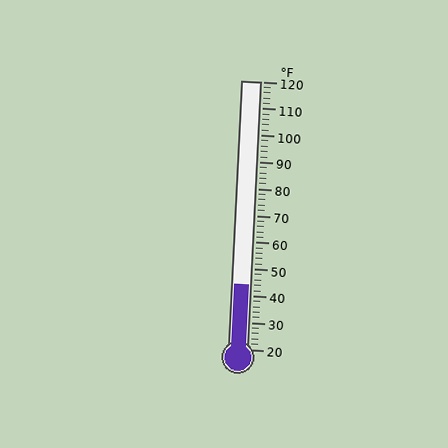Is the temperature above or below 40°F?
The temperature is above 40°F.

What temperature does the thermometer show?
The thermometer shows approximately 44°F.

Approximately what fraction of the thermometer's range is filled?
The thermometer is filled to approximately 25% of its range.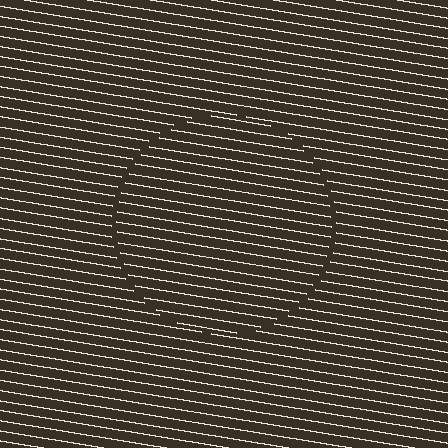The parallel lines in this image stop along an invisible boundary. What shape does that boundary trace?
An illusory circle. The interior of the shape contains the same grating, shifted by half a period — the contour is defined by the phase discontinuity where line-ends from the inner and outer gratings abut.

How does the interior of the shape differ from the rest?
The interior of the shape contains the same grating, shifted by half a period — the contour is defined by the phase discontinuity where line-ends from the inner and outer gratings abut.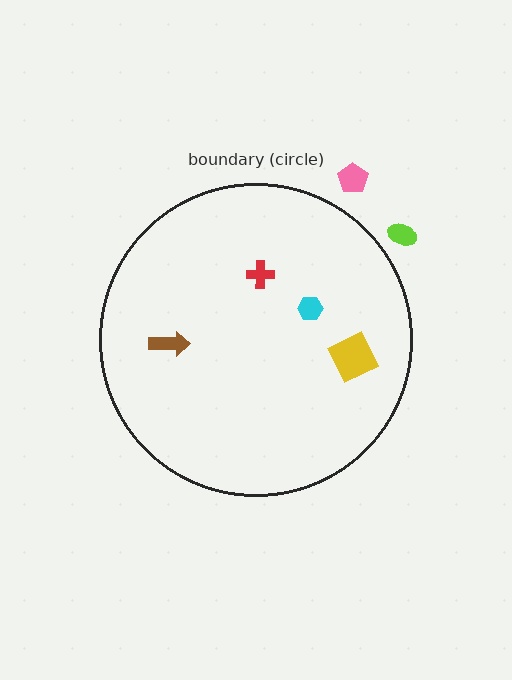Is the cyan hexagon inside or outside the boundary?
Inside.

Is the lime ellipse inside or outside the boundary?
Outside.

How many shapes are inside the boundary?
4 inside, 2 outside.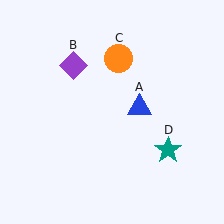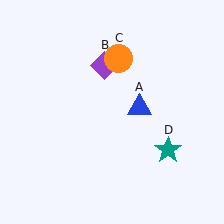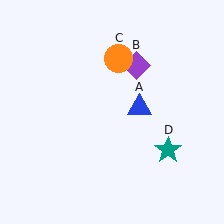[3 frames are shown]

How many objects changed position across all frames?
1 object changed position: purple diamond (object B).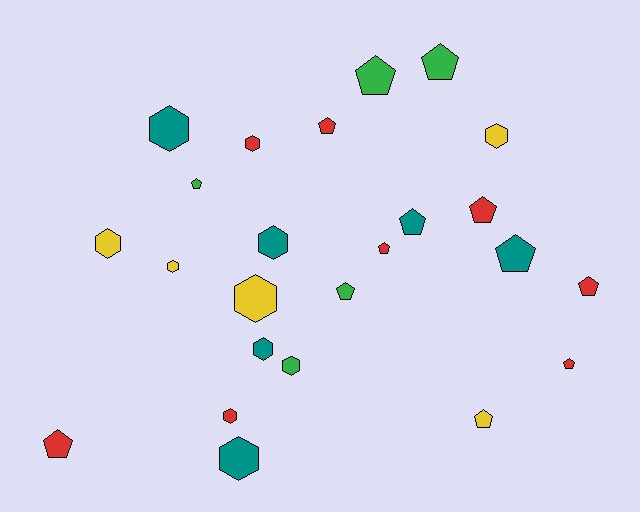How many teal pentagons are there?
There are 2 teal pentagons.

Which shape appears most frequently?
Pentagon, with 13 objects.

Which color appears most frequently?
Red, with 8 objects.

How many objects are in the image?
There are 24 objects.